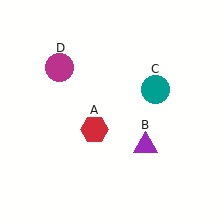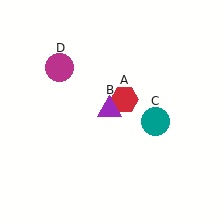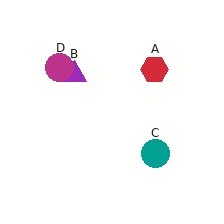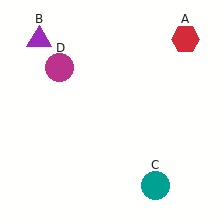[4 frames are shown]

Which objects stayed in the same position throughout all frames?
Magenta circle (object D) remained stationary.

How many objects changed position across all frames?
3 objects changed position: red hexagon (object A), purple triangle (object B), teal circle (object C).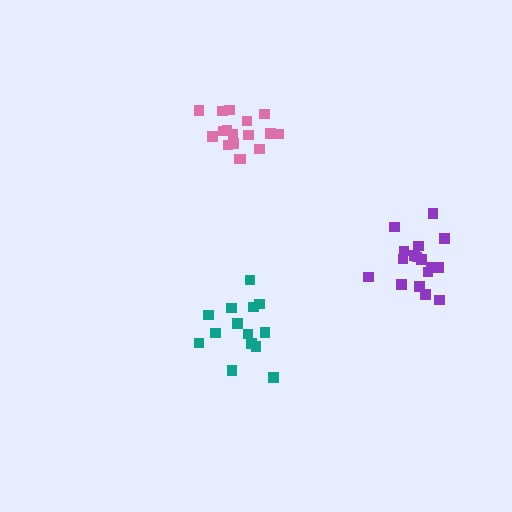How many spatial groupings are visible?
There are 3 spatial groupings.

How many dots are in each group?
Group 1: 17 dots, Group 2: 14 dots, Group 3: 17 dots (48 total).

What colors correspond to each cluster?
The clusters are colored: pink, teal, purple.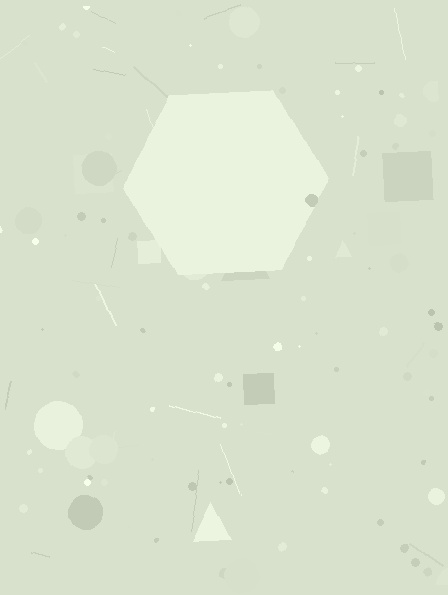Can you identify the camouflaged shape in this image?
The camouflaged shape is a hexagon.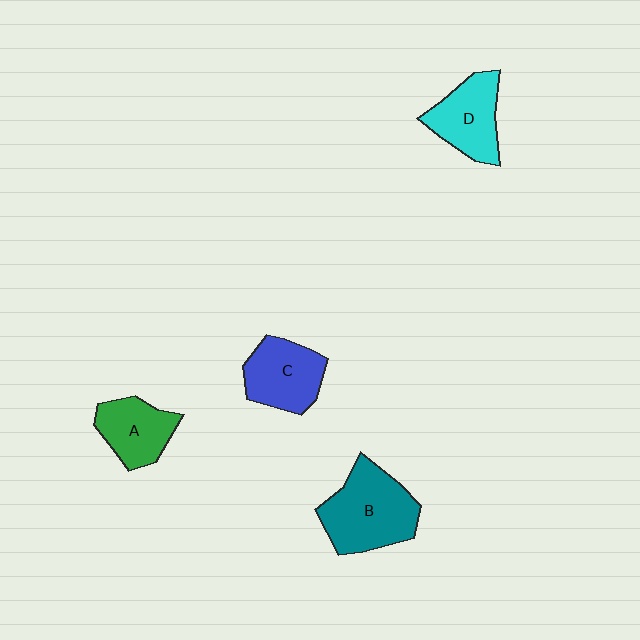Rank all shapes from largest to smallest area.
From largest to smallest: B (teal), C (blue), D (cyan), A (green).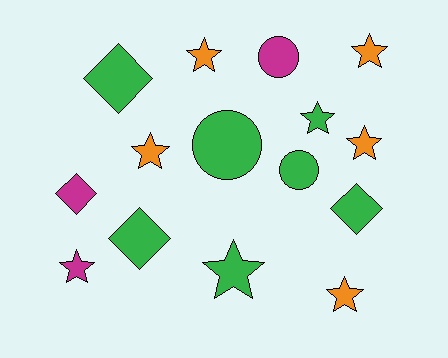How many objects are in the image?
There are 15 objects.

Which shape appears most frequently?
Star, with 8 objects.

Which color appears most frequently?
Green, with 7 objects.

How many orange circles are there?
There are no orange circles.